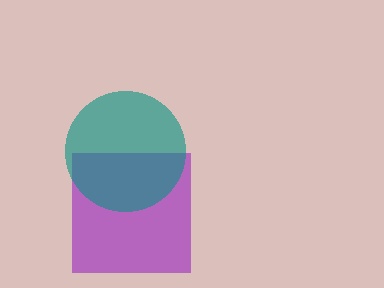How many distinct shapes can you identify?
There are 2 distinct shapes: a purple square, a teal circle.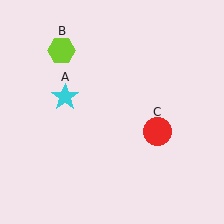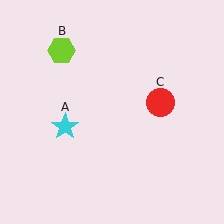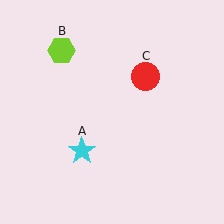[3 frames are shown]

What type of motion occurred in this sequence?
The cyan star (object A), red circle (object C) rotated counterclockwise around the center of the scene.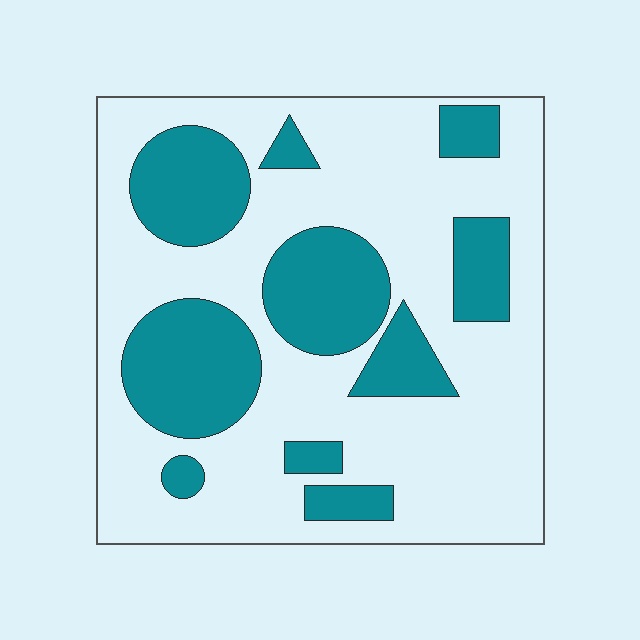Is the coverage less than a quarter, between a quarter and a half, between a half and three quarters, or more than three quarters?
Between a quarter and a half.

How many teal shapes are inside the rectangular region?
10.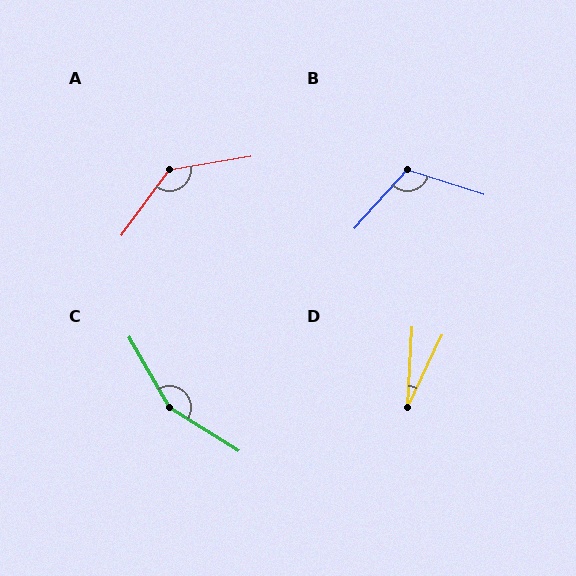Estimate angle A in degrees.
Approximately 136 degrees.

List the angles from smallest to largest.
D (23°), B (114°), A (136°), C (152°).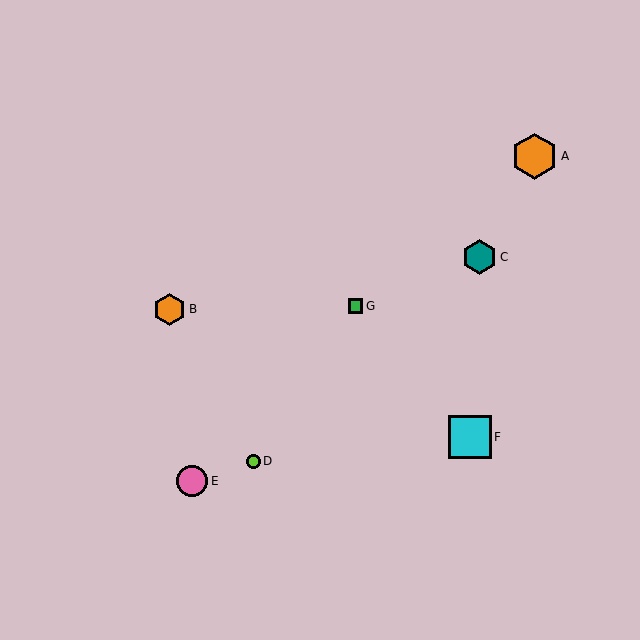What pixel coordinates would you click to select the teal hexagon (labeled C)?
Click at (480, 257) to select the teal hexagon C.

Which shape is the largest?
The orange hexagon (labeled A) is the largest.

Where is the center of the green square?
The center of the green square is at (356, 306).